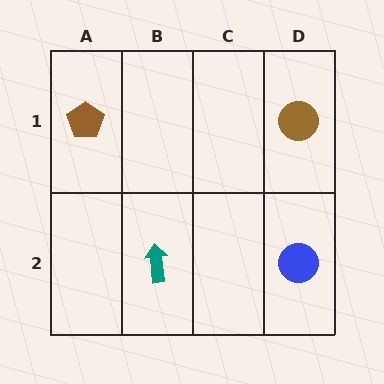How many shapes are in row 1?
2 shapes.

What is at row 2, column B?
A teal arrow.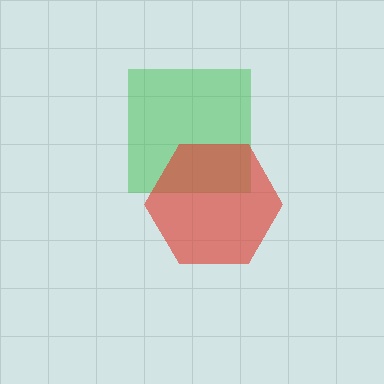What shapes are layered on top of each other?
The layered shapes are: a green square, a red hexagon.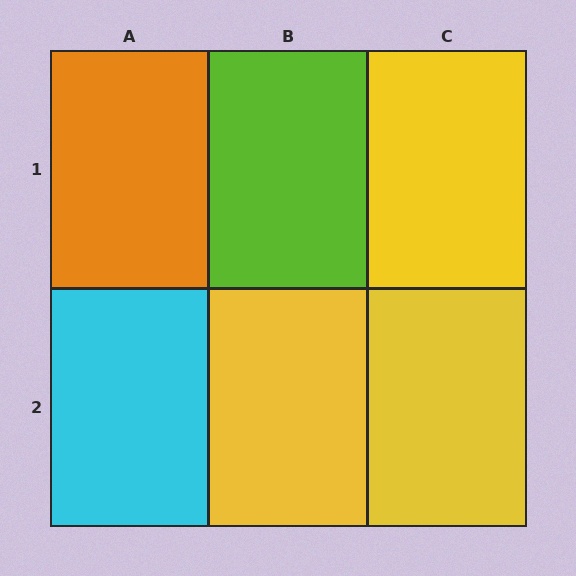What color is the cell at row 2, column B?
Yellow.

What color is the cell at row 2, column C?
Yellow.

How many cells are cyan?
1 cell is cyan.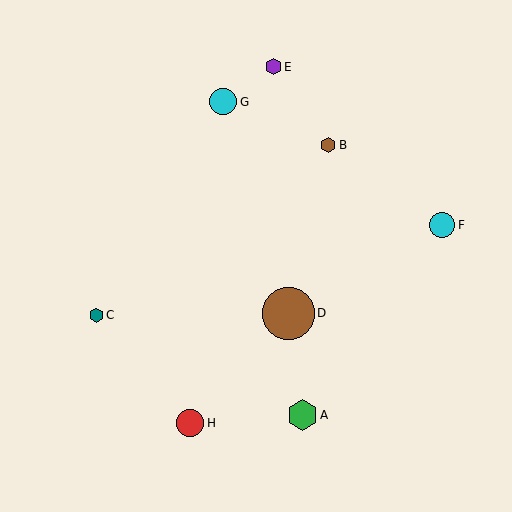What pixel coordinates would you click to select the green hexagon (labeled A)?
Click at (302, 415) to select the green hexagon A.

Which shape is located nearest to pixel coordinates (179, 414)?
The red circle (labeled H) at (190, 423) is nearest to that location.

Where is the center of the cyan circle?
The center of the cyan circle is at (442, 225).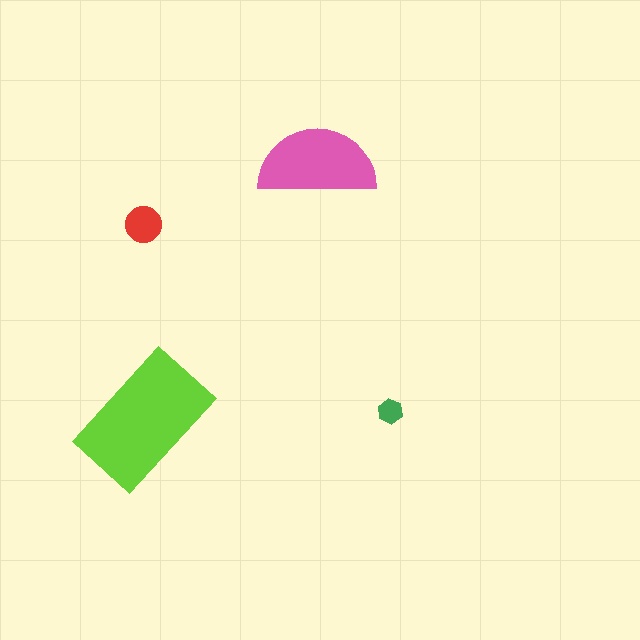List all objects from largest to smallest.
The lime rectangle, the pink semicircle, the red circle, the green hexagon.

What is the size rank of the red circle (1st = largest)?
3rd.